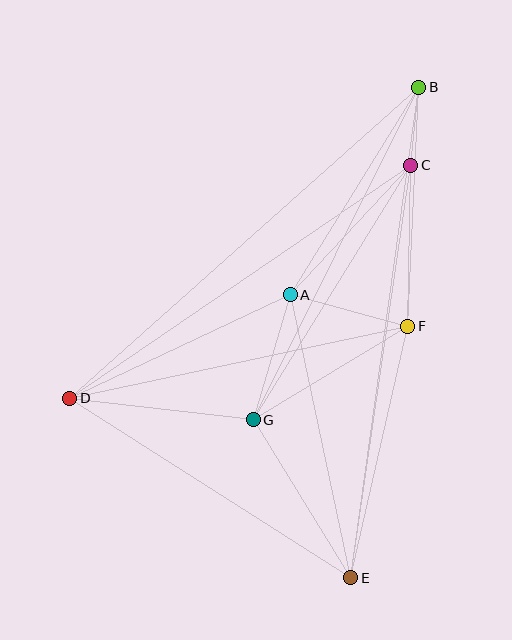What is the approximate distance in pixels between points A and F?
The distance between A and F is approximately 122 pixels.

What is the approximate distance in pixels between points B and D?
The distance between B and D is approximately 468 pixels.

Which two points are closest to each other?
Points B and C are closest to each other.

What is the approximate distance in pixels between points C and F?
The distance between C and F is approximately 161 pixels.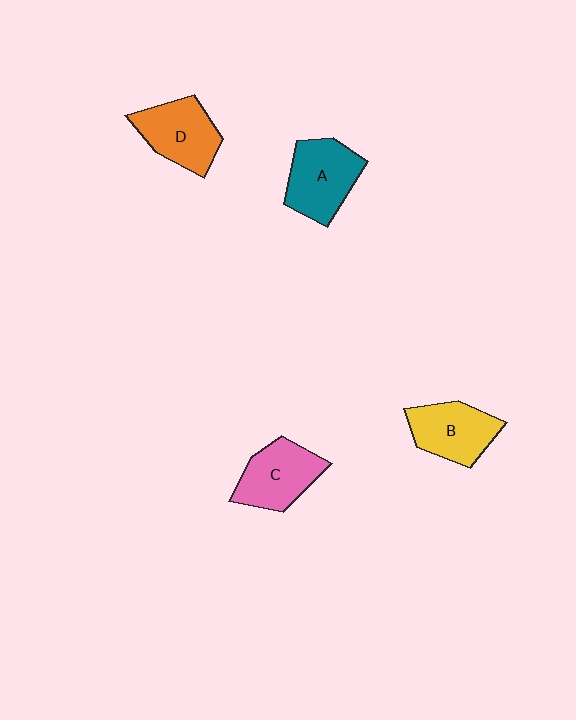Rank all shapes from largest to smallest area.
From largest to smallest: A (teal), D (orange), C (pink), B (yellow).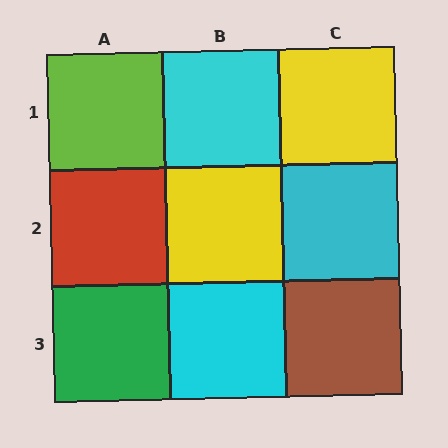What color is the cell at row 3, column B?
Cyan.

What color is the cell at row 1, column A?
Lime.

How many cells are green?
1 cell is green.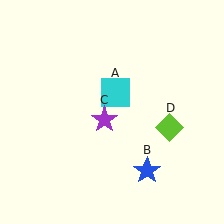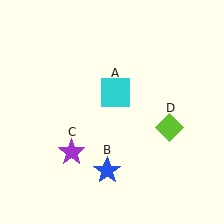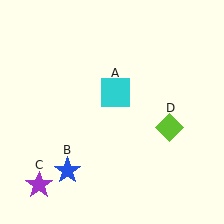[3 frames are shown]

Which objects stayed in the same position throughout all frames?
Cyan square (object A) and lime diamond (object D) remained stationary.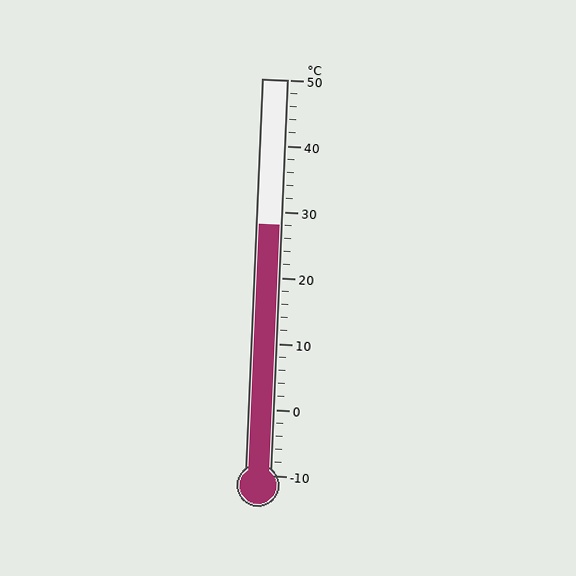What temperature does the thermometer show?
The thermometer shows approximately 28°C.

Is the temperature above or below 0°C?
The temperature is above 0°C.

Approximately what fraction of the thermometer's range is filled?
The thermometer is filled to approximately 65% of its range.